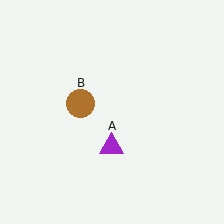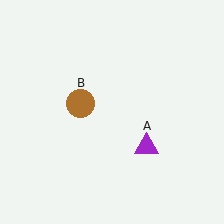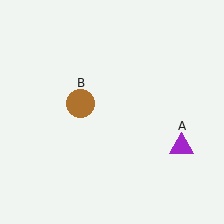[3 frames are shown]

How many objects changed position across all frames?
1 object changed position: purple triangle (object A).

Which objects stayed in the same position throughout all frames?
Brown circle (object B) remained stationary.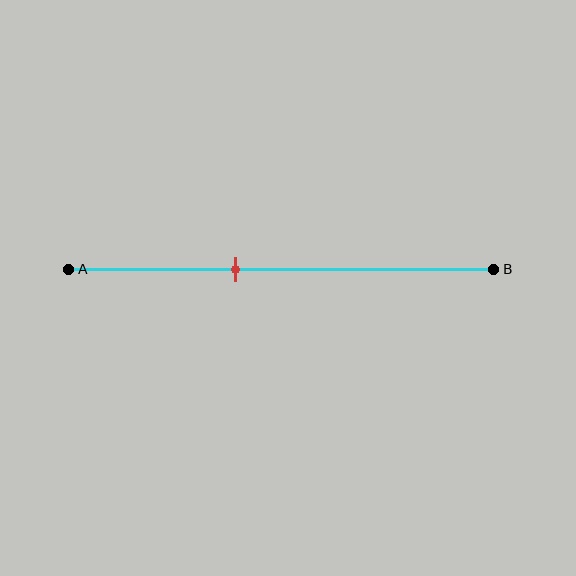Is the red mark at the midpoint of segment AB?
No, the mark is at about 40% from A, not at the 50% midpoint.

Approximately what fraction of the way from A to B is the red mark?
The red mark is approximately 40% of the way from A to B.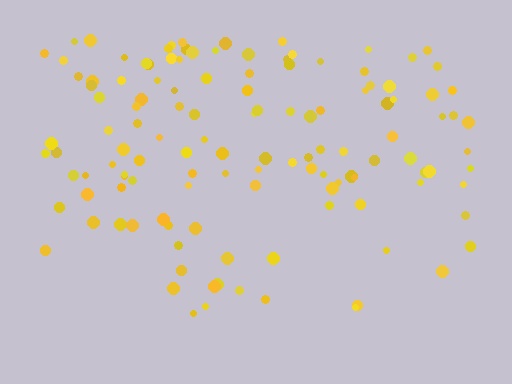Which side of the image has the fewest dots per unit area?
The bottom.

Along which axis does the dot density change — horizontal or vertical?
Vertical.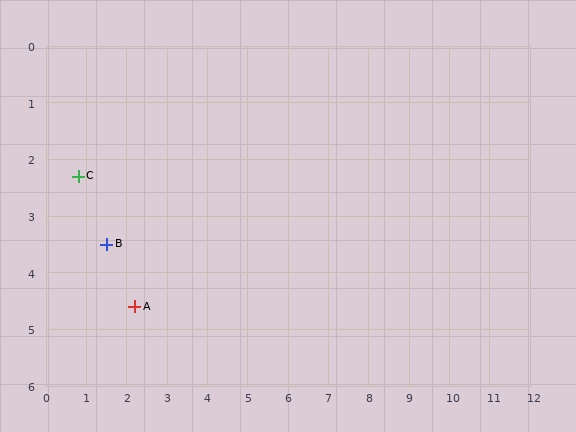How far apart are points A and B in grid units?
Points A and B are about 1.3 grid units apart.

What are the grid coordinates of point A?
Point A is at approximately (2.2, 4.6).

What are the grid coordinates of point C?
Point C is at approximately (0.8, 2.3).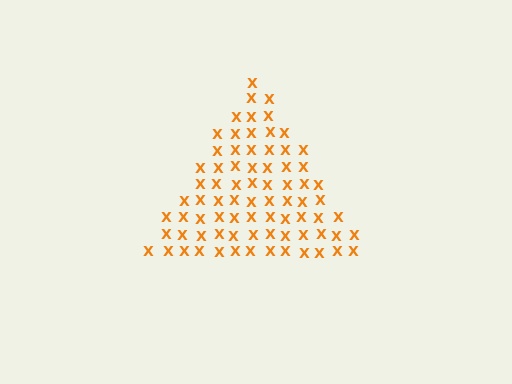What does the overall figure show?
The overall figure shows a triangle.